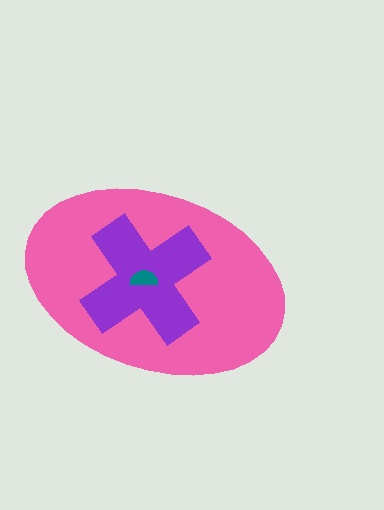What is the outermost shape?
The pink ellipse.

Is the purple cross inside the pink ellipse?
Yes.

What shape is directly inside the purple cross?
The teal semicircle.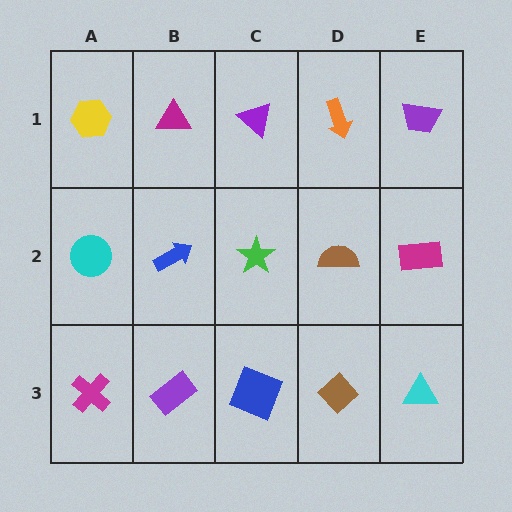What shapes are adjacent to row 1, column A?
A cyan circle (row 2, column A), a magenta triangle (row 1, column B).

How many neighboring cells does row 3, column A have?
2.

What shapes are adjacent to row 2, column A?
A yellow hexagon (row 1, column A), a magenta cross (row 3, column A), a blue arrow (row 2, column B).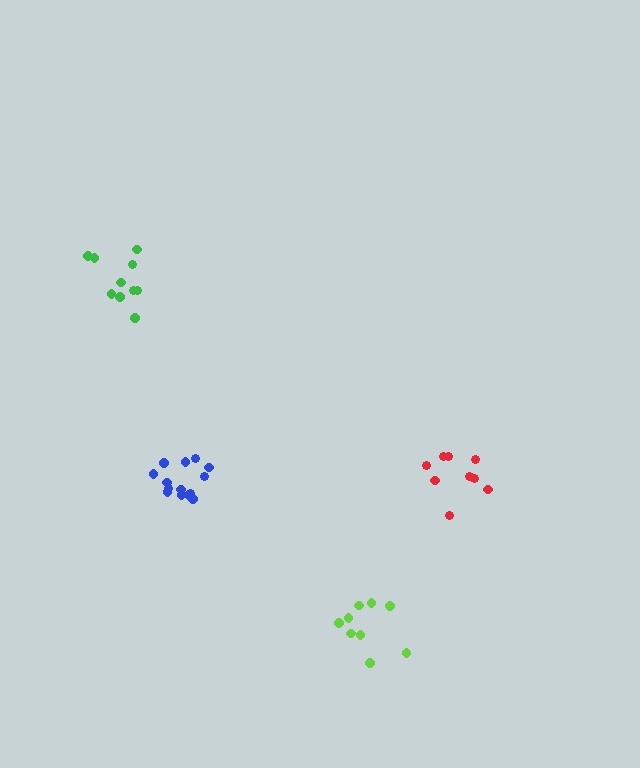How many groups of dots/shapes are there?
There are 4 groups.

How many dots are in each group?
Group 1: 14 dots, Group 2: 9 dots, Group 3: 10 dots, Group 4: 9 dots (42 total).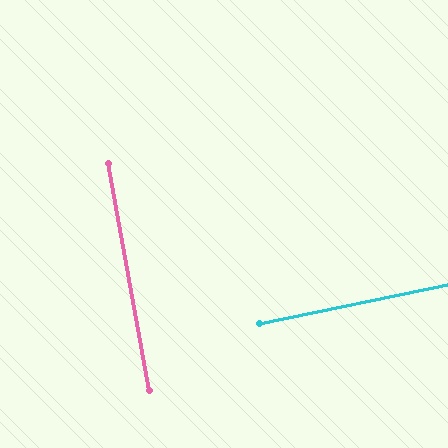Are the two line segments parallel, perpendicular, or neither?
Perpendicular — they meet at approximately 88°.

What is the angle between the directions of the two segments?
Approximately 88 degrees.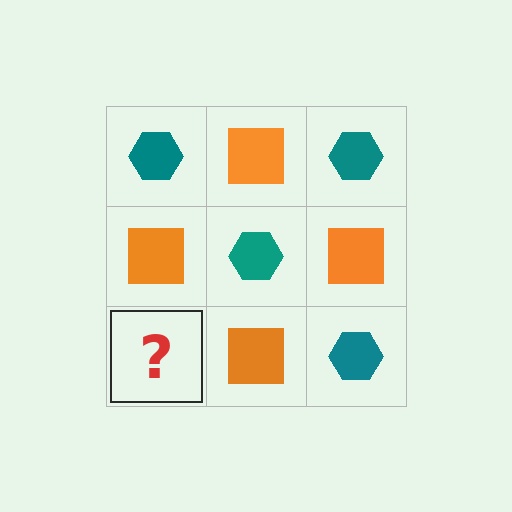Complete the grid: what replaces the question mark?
The question mark should be replaced with a teal hexagon.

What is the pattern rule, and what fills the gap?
The rule is that it alternates teal hexagon and orange square in a checkerboard pattern. The gap should be filled with a teal hexagon.